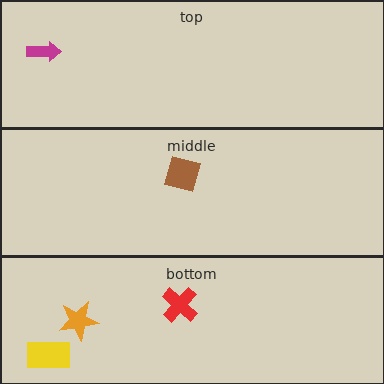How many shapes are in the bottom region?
3.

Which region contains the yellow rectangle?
The bottom region.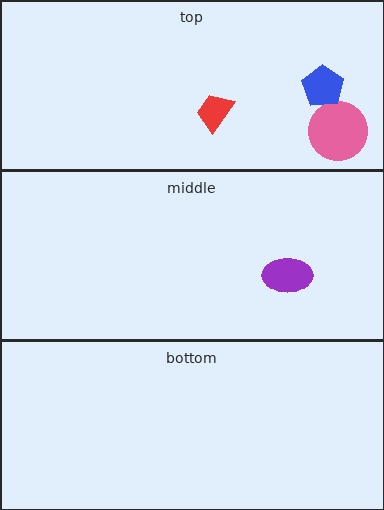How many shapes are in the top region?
3.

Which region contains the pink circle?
The top region.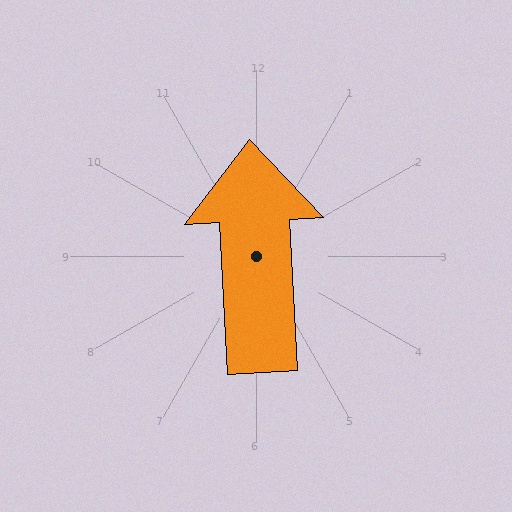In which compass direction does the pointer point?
North.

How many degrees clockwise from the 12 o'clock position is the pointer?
Approximately 357 degrees.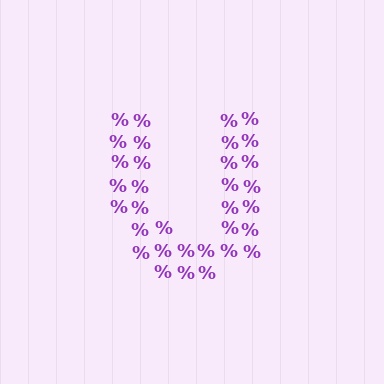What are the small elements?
The small elements are percent signs.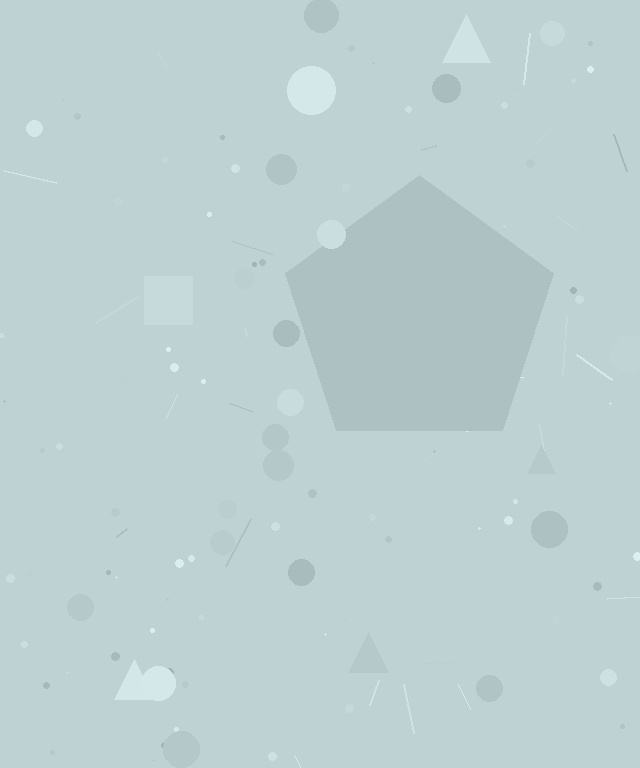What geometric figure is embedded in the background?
A pentagon is embedded in the background.